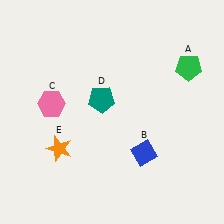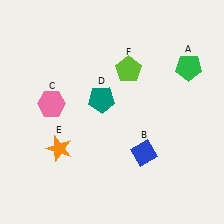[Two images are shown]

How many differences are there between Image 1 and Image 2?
There is 1 difference between the two images.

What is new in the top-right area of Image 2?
A lime pentagon (F) was added in the top-right area of Image 2.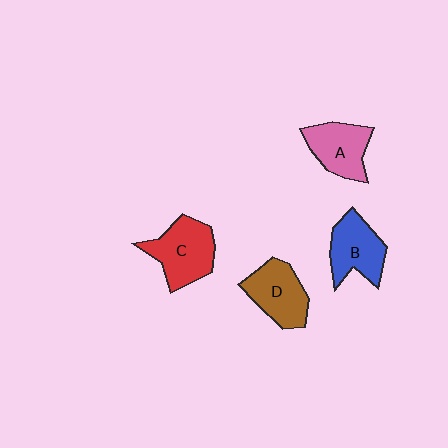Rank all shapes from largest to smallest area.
From largest to smallest: C (red), D (brown), B (blue), A (pink).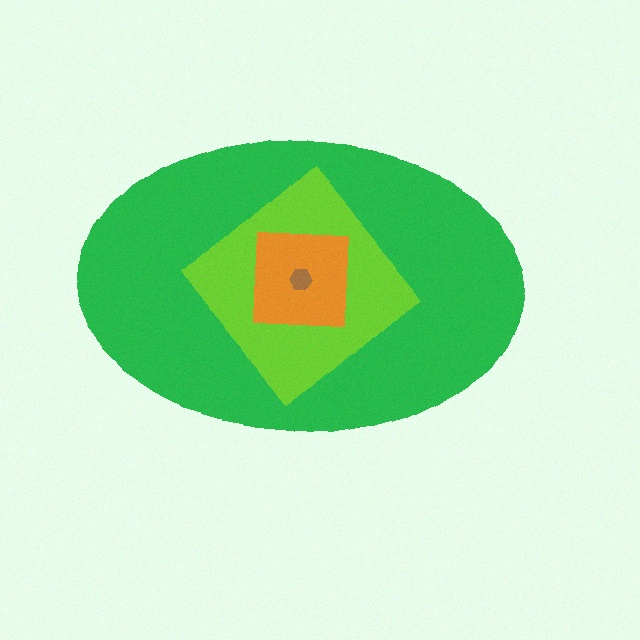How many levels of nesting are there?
4.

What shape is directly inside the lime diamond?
The orange square.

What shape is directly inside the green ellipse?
The lime diamond.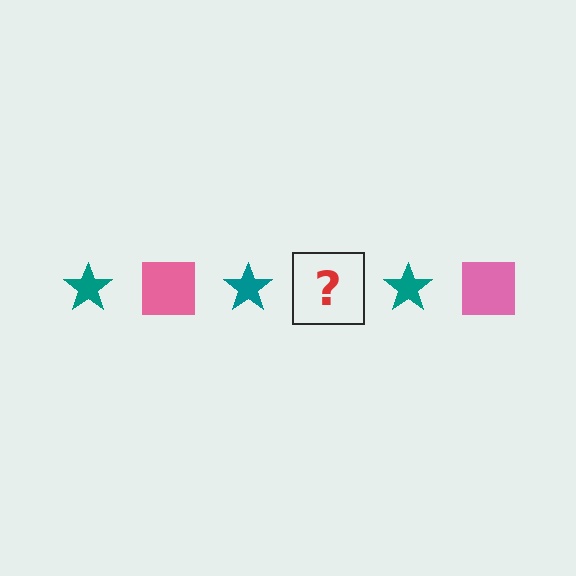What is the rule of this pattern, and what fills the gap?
The rule is that the pattern alternates between teal star and pink square. The gap should be filled with a pink square.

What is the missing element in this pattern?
The missing element is a pink square.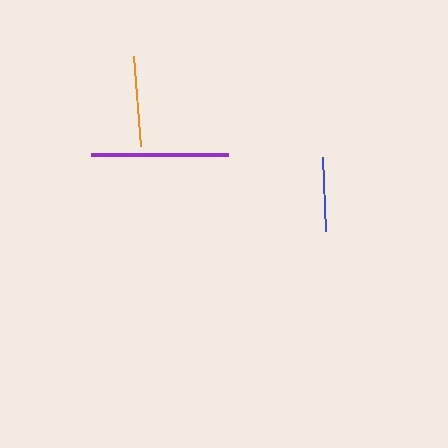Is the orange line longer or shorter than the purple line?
The purple line is longer than the orange line.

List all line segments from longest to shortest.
From longest to shortest: purple, orange, blue.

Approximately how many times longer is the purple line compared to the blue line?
The purple line is approximately 1.9 times the length of the blue line.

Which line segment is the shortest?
The blue line is the shortest at approximately 74 pixels.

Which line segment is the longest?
The purple line is the longest at approximately 137 pixels.